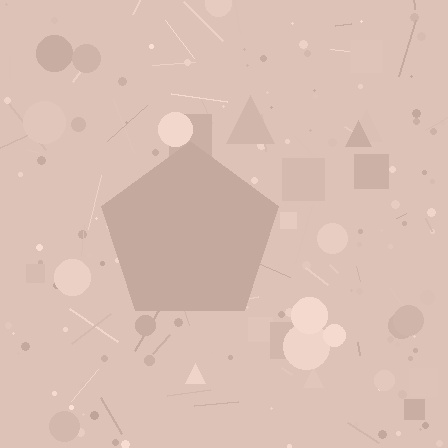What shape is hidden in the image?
A pentagon is hidden in the image.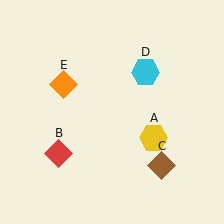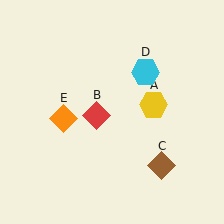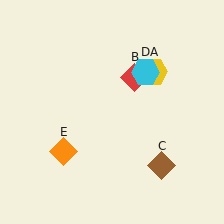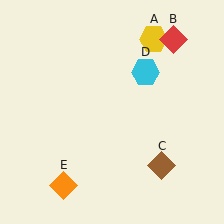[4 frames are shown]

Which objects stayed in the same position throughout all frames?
Brown diamond (object C) and cyan hexagon (object D) remained stationary.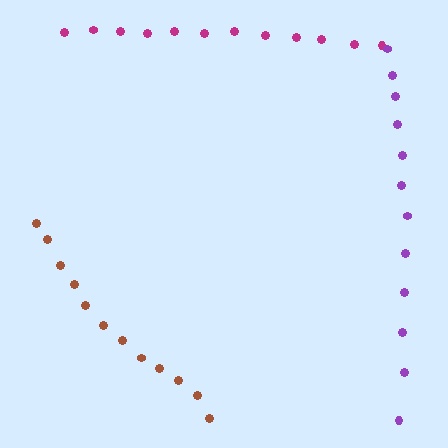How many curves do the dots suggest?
There are 3 distinct paths.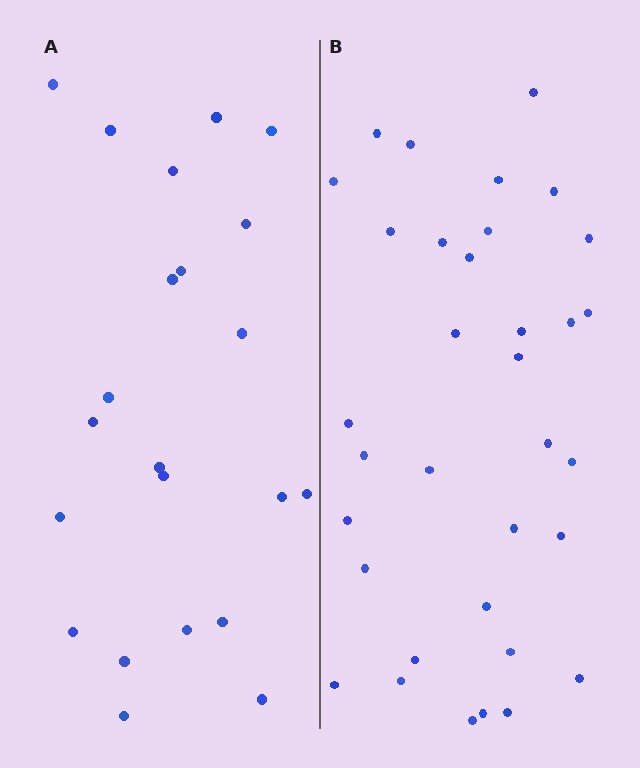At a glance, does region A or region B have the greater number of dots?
Region B (the right region) has more dots.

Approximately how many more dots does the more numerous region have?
Region B has roughly 12 or so more dots than region A.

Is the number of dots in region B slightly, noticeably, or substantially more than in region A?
Region B has substantially more. The ratio is roughly 1.5 to 1.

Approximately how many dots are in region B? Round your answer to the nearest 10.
About 30 dots. (The exact count is 34, which rounds to 30.)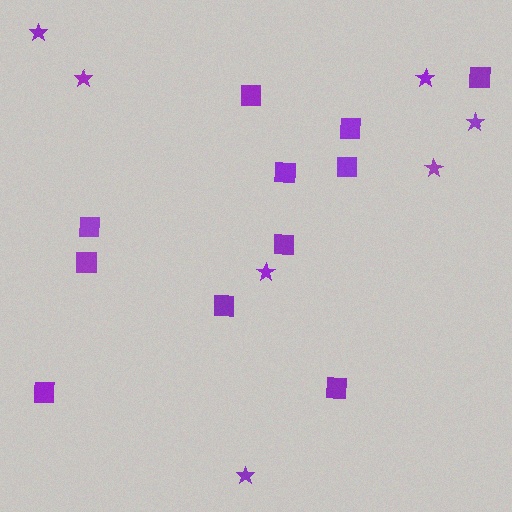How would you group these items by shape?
There are 2 groups: one group of stars (7) and one group of squares (11).